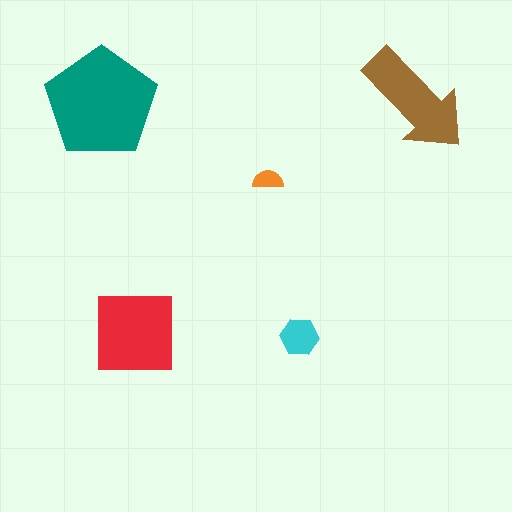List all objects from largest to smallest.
The teal pentagon, the red square, the brown arrow, the cyan hexagon, the orange semicircle.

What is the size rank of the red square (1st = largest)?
2nd.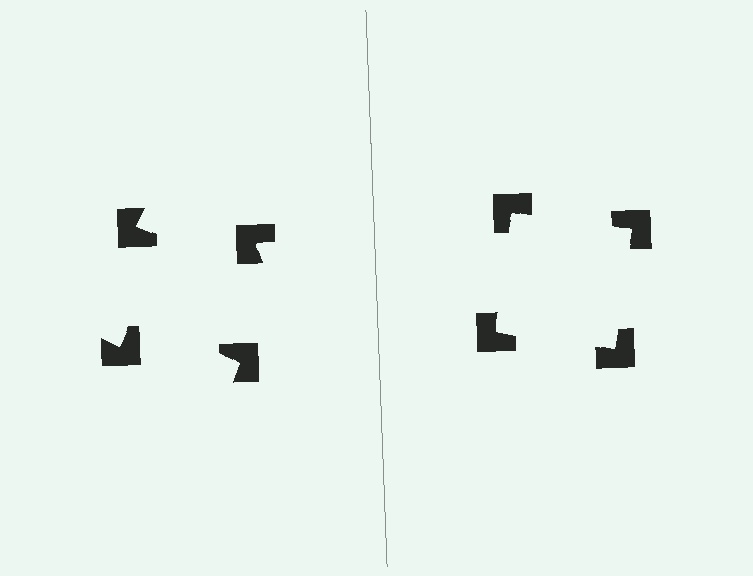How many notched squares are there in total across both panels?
8 — 4 on each side.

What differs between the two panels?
The notched squares are positioned identically on both sides; only the wedge orientations differ. On the right they align to a square; on the left they are misaligned.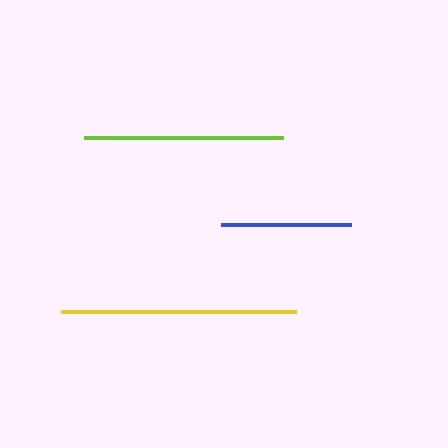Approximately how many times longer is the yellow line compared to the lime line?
The yellow line is approximately 1.2 times the length of the lime line.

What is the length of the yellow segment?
The yellow segment is approximately 235 pixels long.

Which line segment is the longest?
The yellow line is the longest at approximately 235 pixels.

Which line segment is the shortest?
The blue line is the shortest at approximately 130 pixels.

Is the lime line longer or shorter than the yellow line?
The yellow line is longer than the lime line.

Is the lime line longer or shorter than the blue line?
The lime line is longer than the blue line.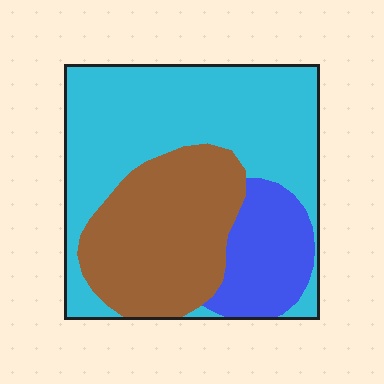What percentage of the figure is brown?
Brown covers around 35% of the figure.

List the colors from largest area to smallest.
From largest to smallest: cyan, brown, blue.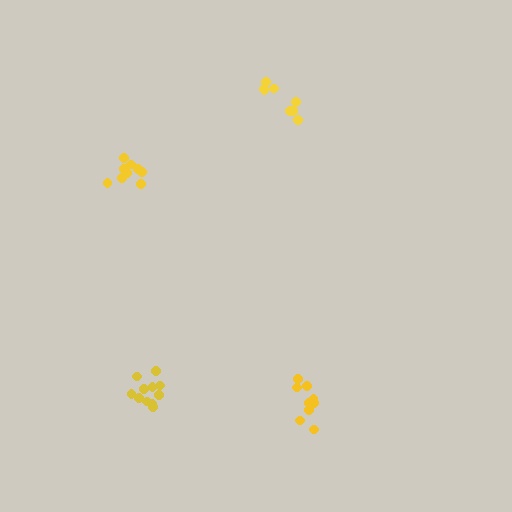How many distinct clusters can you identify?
There are 4 distinct clusters.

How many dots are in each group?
Group 1: 8 dots, Group 2: 9 dots, Group 3: 10 dots, Group 4: 11 dots (38 total).